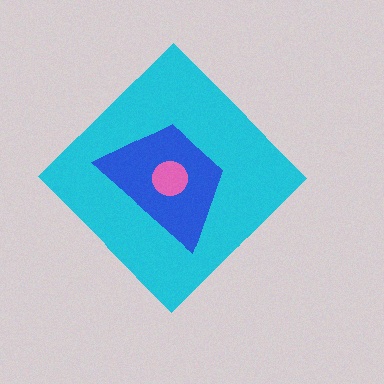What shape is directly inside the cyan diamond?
The blue trapezoid.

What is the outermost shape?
The cyan diamond.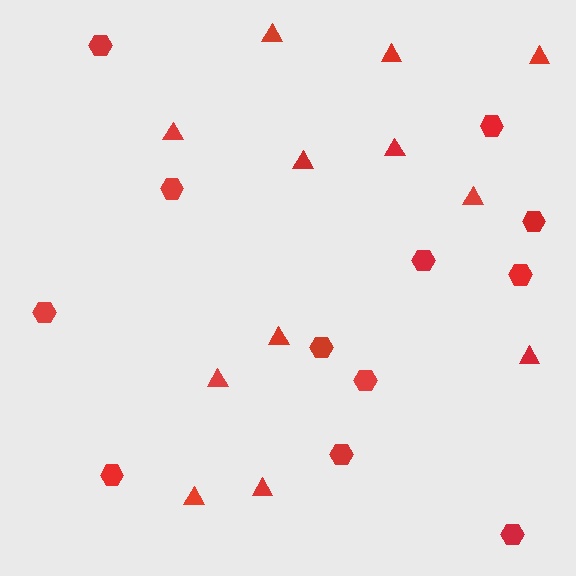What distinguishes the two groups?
There are 2 groups: one group of triangles (12) and one group of hexagons (12).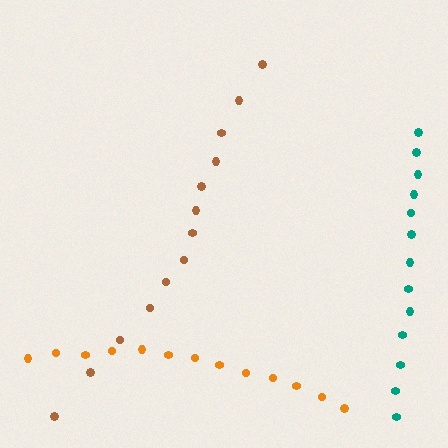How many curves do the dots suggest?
There are 3 distinct paths.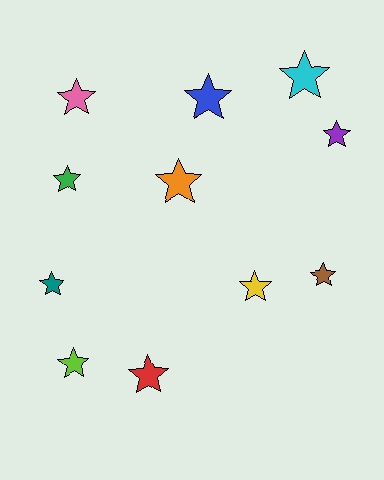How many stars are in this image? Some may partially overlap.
There are 11 stars.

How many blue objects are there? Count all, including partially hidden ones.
There is 1 blue object.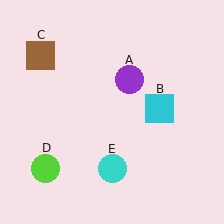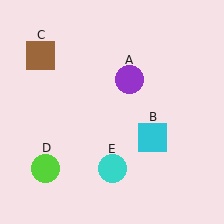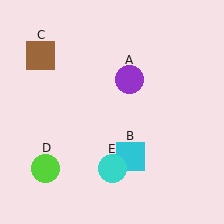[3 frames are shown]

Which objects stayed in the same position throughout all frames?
Purple circle (object A) and brown square (object C) and lime circle (object D) and cyan circle (object E) remained stationary.